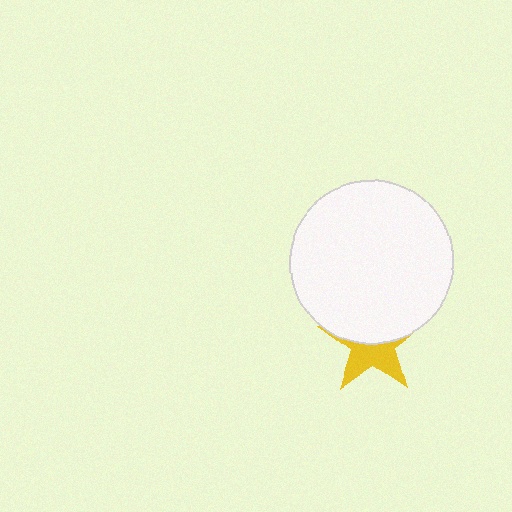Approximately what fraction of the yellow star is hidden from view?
Roughly 53% of the yellow star is hidden behind the white circle.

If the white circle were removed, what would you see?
You would see the complete yellow star.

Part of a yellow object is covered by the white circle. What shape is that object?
It is a star.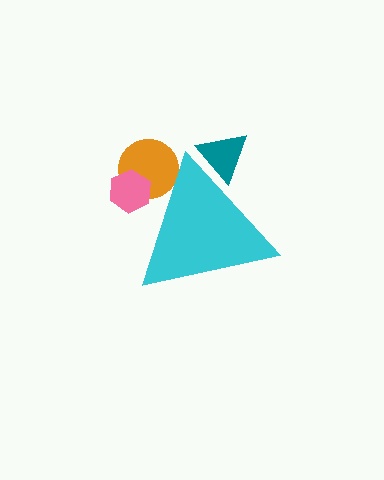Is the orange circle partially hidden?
Yes, the orange circle is partially hidden behind the cyan triangle.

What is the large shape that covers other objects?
A cyan triangle.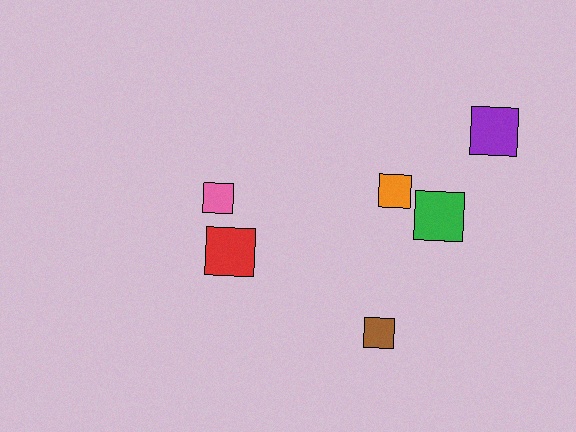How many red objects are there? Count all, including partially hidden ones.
There is 1 red object.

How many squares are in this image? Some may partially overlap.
There are 6 squares.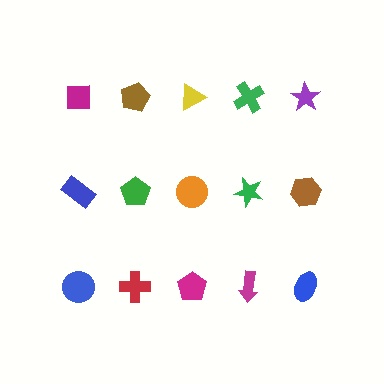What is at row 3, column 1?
A blue circle.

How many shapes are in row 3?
5 shapes.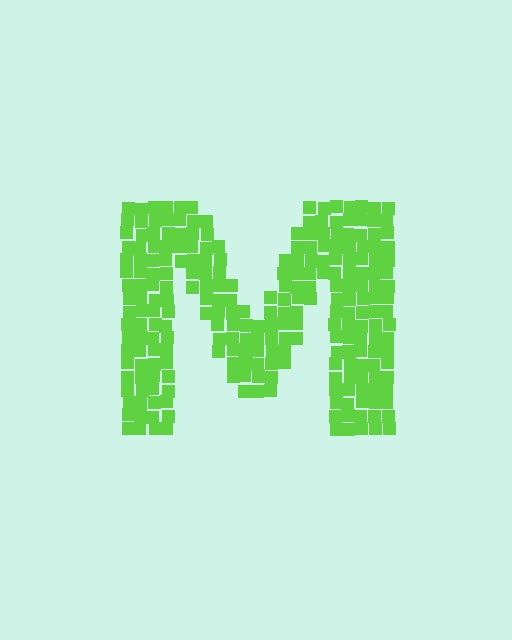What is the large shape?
The large shape is the letter M.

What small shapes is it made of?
It is made of small squares.